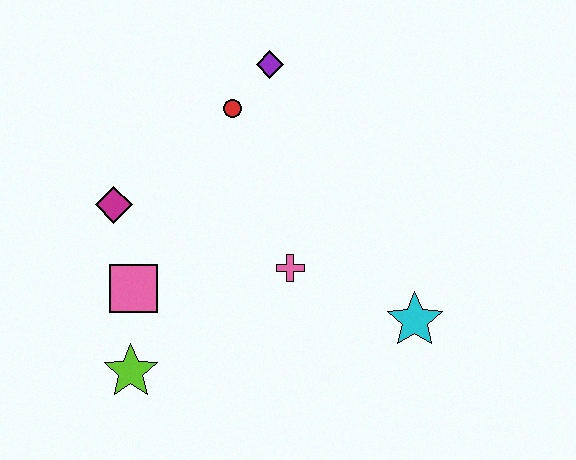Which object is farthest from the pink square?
The cyan star is farthest from the pink square.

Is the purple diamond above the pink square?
Yes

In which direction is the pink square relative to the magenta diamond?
The pink square is below the magenta diamond.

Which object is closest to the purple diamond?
The red circle is closest to the purple diamond.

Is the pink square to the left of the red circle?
Yes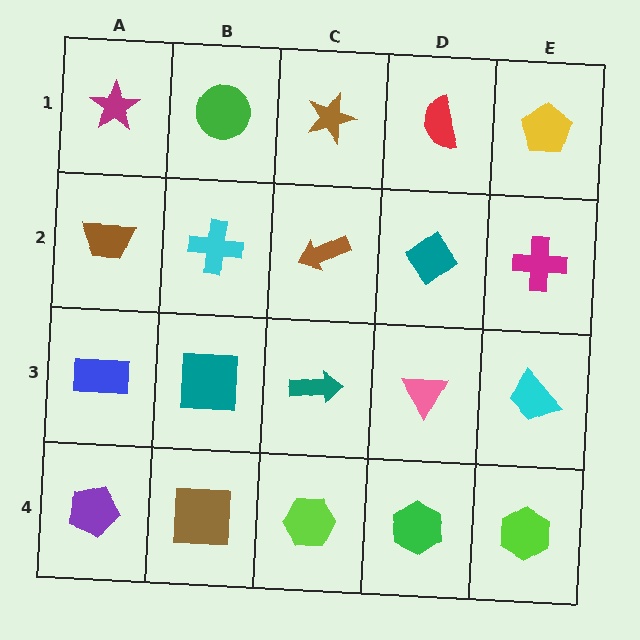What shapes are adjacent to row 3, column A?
A brown trapezoid (row 2, column A), a purple pentagon (row 4, column A), a teal square (row 3, column B).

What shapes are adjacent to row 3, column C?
A brown arrow (row 2, column C), a lime hexagon (row 4, column C), a teal square (row 3, column B), a pink triangle (row 3, column D).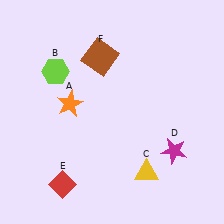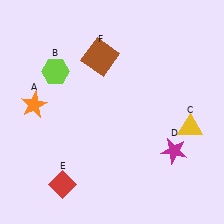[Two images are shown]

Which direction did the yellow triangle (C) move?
The yellow triangle (C) moved up.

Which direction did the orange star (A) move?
The orange star (A) moved left.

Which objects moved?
The objects that moved are: the orange star (A), the yellow triangle (C).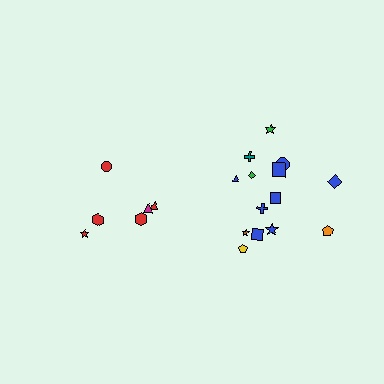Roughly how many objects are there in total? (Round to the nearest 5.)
Roughly 20 objects in total.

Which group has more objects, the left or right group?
The right group.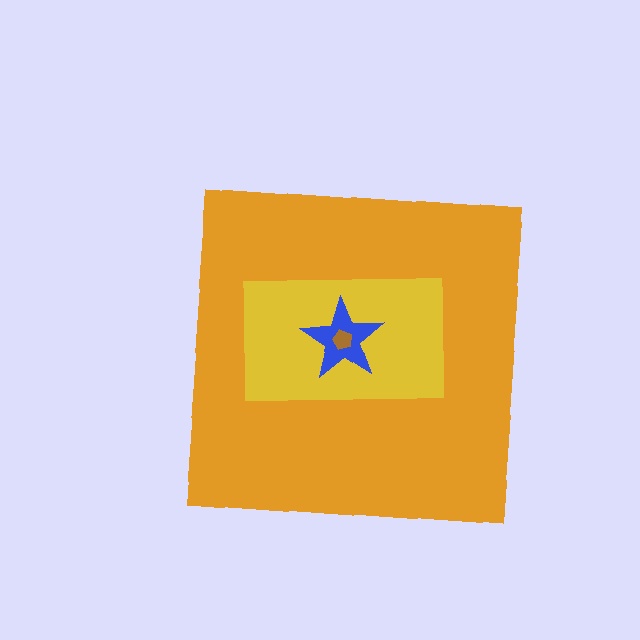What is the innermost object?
The brown pentagon.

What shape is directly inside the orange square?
The yellow rectangle.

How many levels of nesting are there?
4.